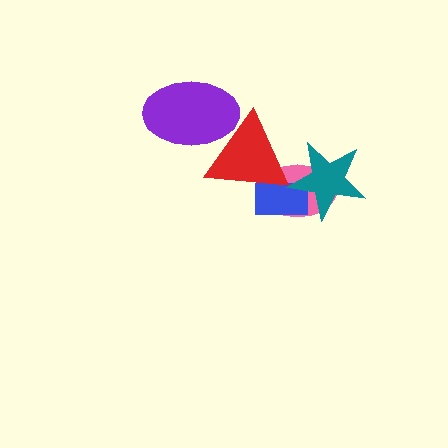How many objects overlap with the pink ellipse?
3 objects overlap with the pink ellipse.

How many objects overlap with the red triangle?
4 objects overlap with the red triangle.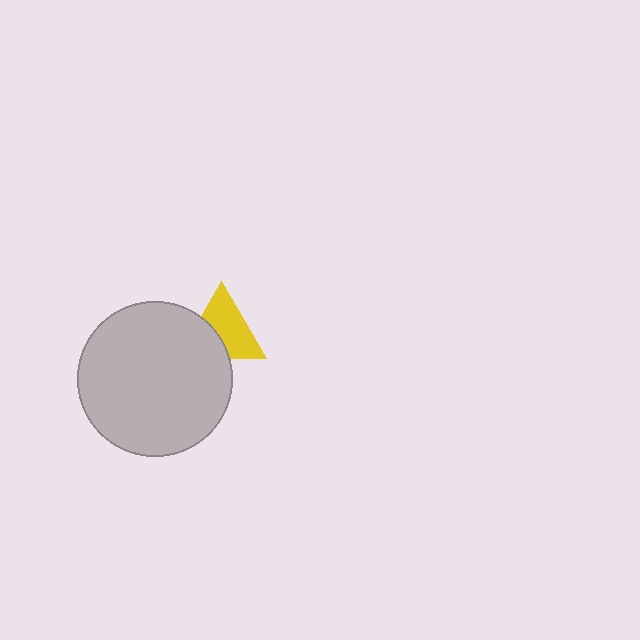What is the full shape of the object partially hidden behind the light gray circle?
The partially hidden object is a yellow triangle.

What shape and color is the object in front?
The object in front is a light gray circle.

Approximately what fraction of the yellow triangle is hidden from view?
Roughly 37% of the yellow triangle is hidden behind the light gray circle.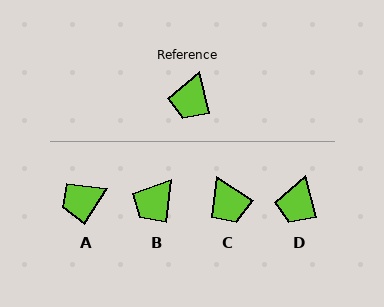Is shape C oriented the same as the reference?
No, it is off by about 44 degrees.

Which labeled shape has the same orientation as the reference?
D.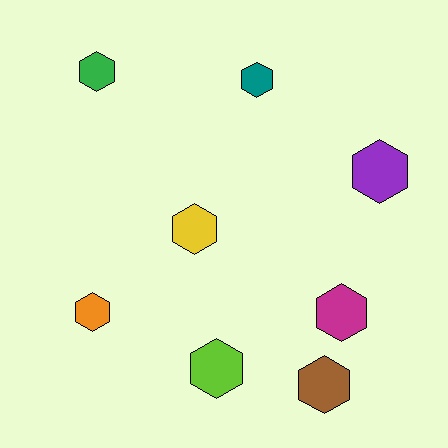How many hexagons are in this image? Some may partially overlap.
There are 8 hexagons.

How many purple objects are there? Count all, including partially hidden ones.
There is 1 purple object.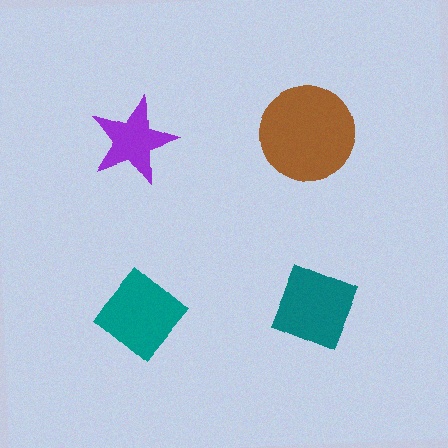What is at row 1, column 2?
A brown circle.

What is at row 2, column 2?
A teal diamond.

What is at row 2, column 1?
A teal diamond.